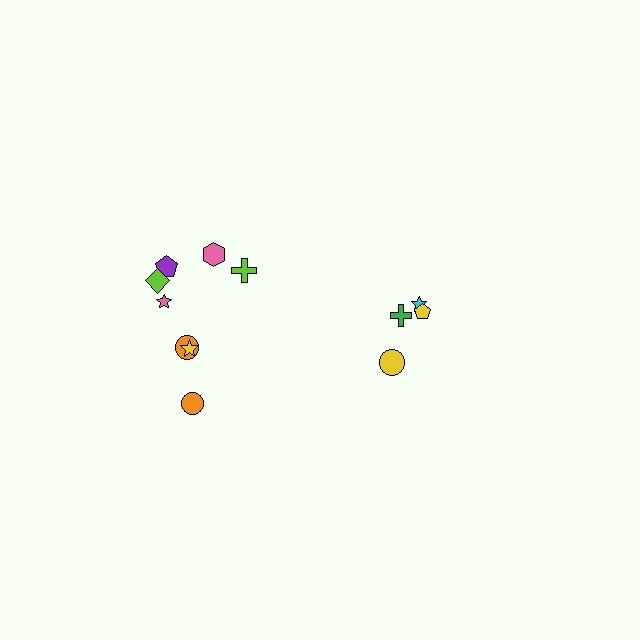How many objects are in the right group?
There are 4 objects.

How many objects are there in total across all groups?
There are 12 objects.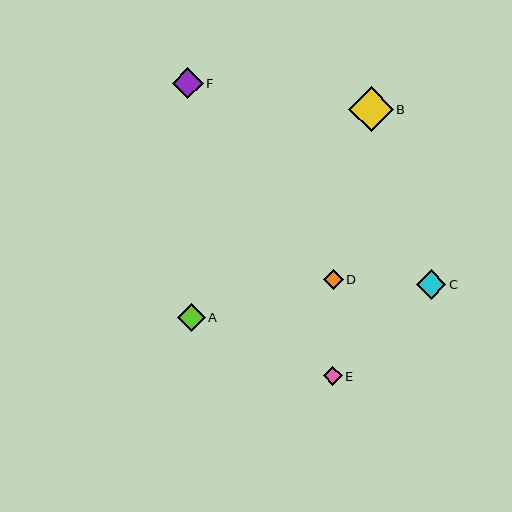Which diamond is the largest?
Diamond B is the largest with a size of approximately 44 pixels.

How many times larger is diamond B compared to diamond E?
Diamond B is approximately 2.4 times the size of diamond E.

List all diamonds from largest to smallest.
From largest to smallest: B, F, C, A, D, E.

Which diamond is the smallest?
Diamond E is the smallest with a size of approximately 19 pixels.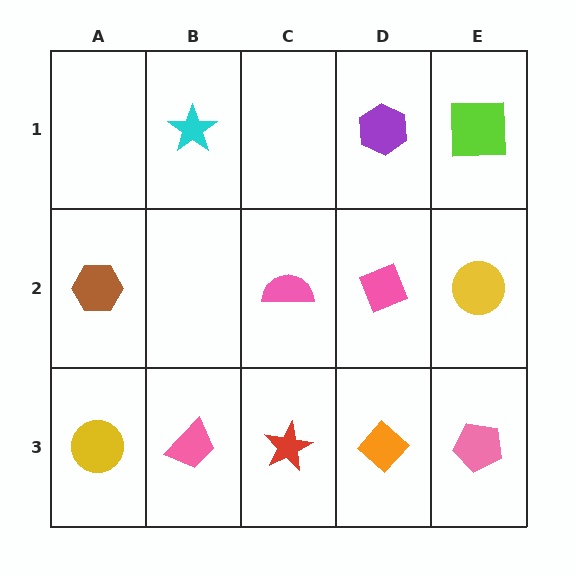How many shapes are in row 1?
3 shapes.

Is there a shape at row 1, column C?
No, that cell is empty.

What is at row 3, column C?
A red star.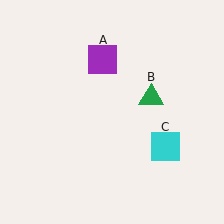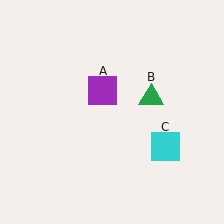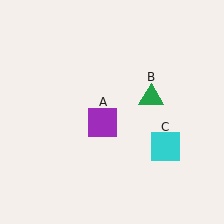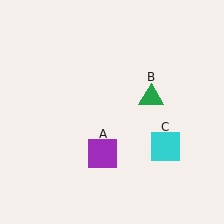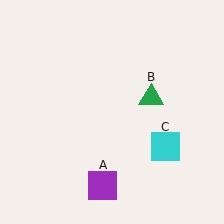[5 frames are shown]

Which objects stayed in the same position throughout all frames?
Green triangle (object B) and cyan square (object C) remained stationary.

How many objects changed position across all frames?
1 object changed position: purple square (object A).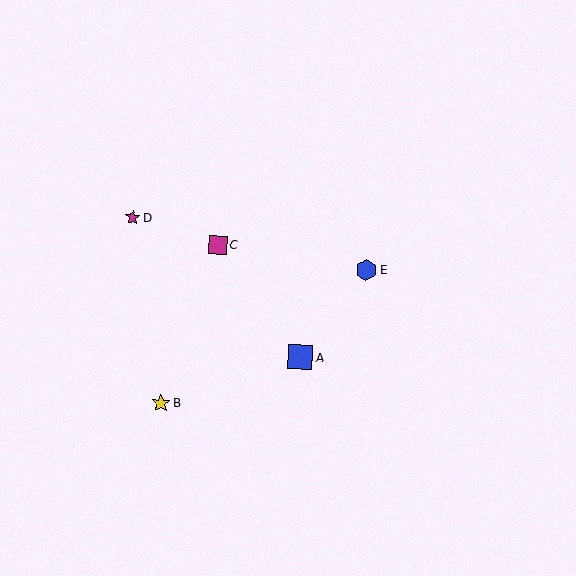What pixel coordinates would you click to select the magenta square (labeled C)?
Click at (218, 245) to select the magenta square C.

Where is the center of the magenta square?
The center of the magenta square is at (218, 245).